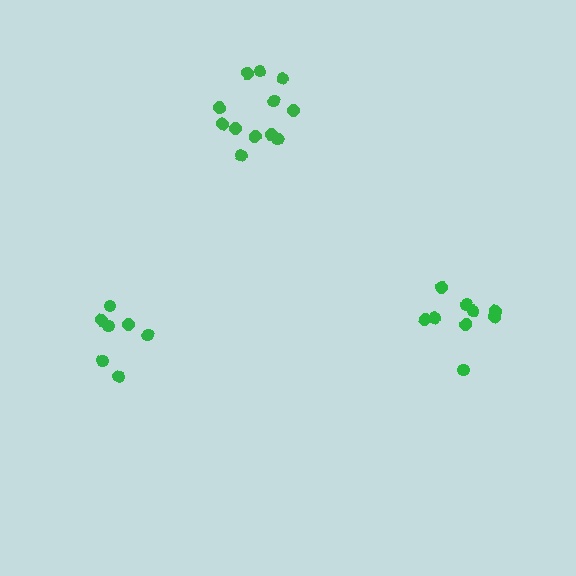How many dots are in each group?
Group 1: 7 dots, Group 2: 12 dots, Group 3: 9 dots (28 total).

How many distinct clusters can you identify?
There are 3 distinct clusters.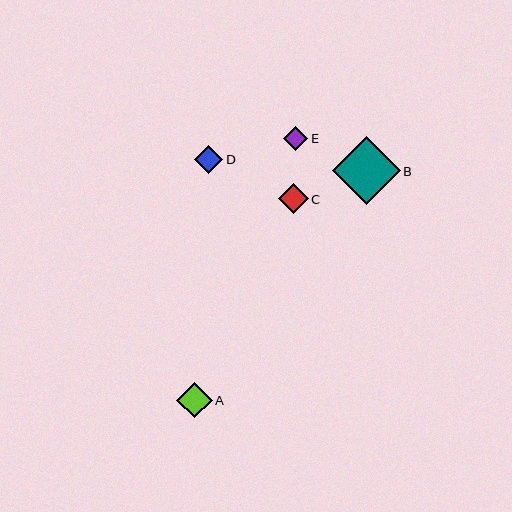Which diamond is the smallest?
Diamond E is the smallest with a size of approximately 24 pixels.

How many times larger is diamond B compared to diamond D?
Diamond B is approximately 2.4 times the size of diamond D.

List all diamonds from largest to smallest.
From largest to smallest: B, A, C, D, E.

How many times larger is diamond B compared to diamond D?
Diamond B is approximately 2.4 times the size of diamond D.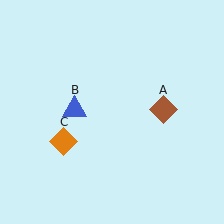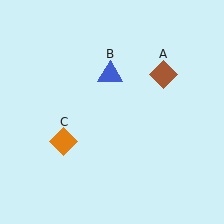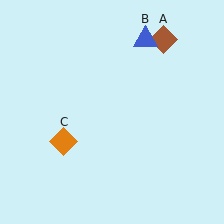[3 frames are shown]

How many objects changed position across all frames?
2 objects changed position: brown diamond (object A), blue triangle (object B).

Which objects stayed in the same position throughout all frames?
Orange diamond (object C) remained stationary.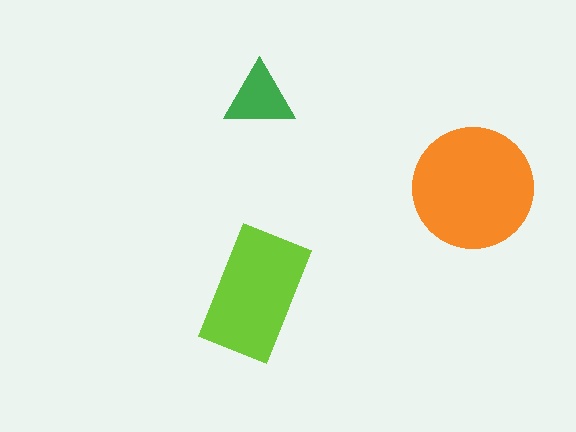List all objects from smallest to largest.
The green triangle, the lime rectangle, the orange circle.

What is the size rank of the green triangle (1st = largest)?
3rd.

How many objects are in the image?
There are 3 objects in the image.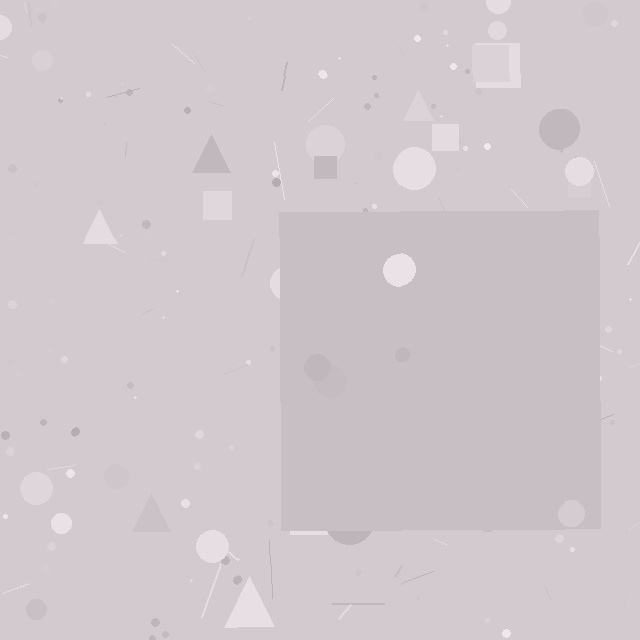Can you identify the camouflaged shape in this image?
The camouflaged shape is a square.